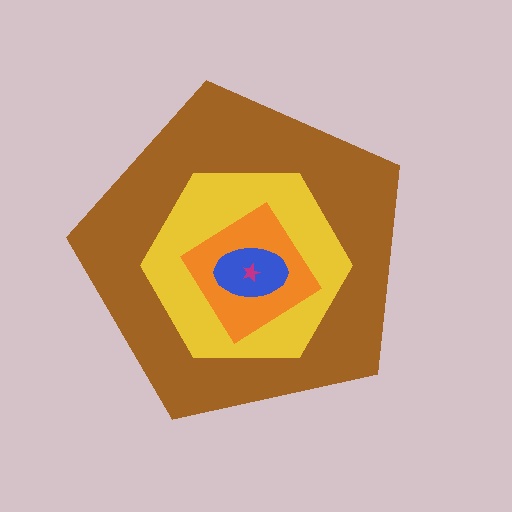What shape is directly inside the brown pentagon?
The yellow hexagon.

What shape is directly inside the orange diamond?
The blue ellipse.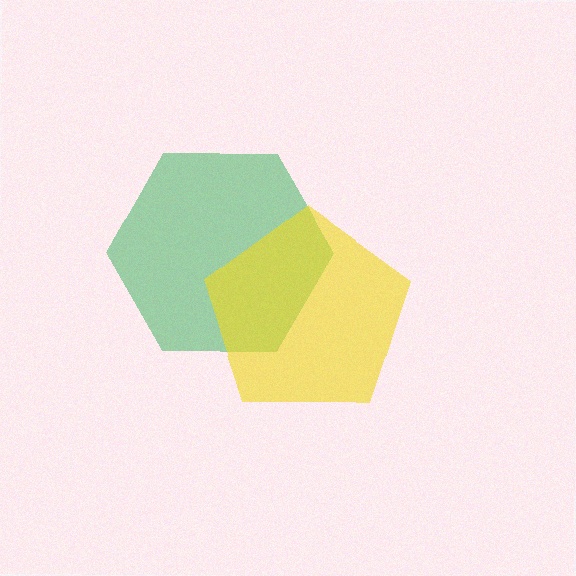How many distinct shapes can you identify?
There are 2 distinct shapes: a green hexagon, a yellow pentagon.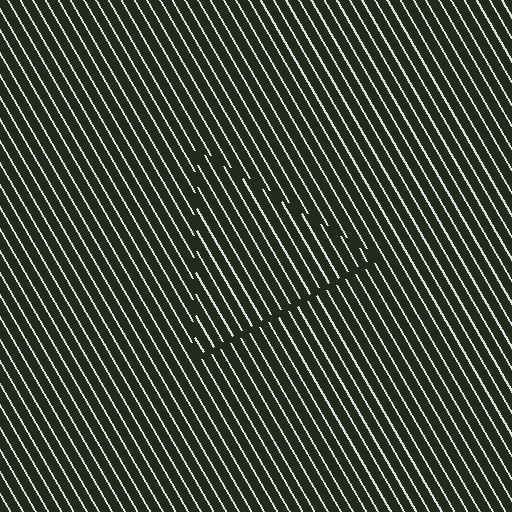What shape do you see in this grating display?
An illusory triangle. The interior of the shape contains the same grating, shifted by half a period — the contour is defined by the phase discontinuity where line-ends from the inner and outer gratings abut.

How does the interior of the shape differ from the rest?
The interior of the shape contains the same grating, shifted by half a period — the contour is defined by the phase discontinuity where line-ends from the inner and outer gratings abut.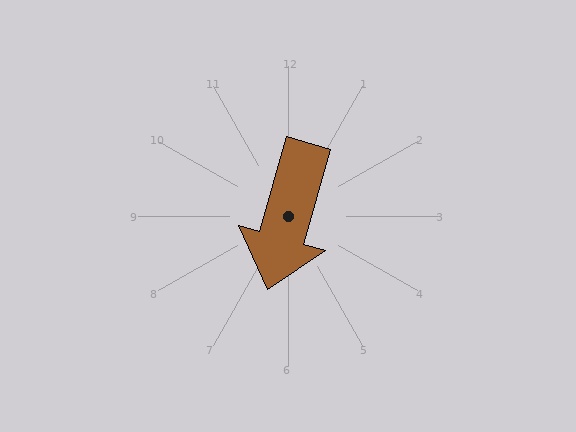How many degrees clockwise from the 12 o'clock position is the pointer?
Approximately 196 degrees.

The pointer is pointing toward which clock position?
Roughly 7 o'clock.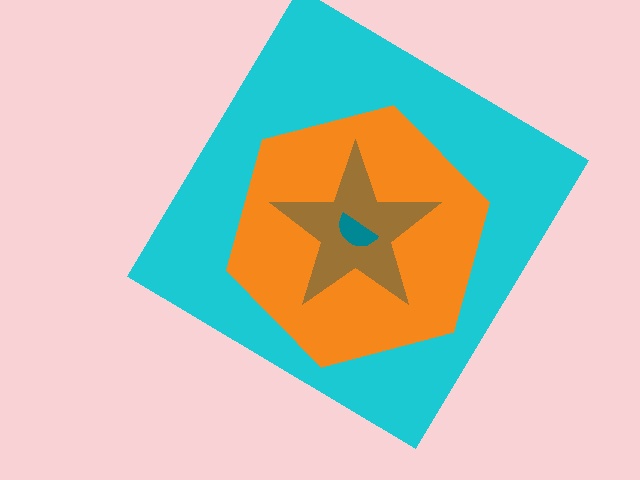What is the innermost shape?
The teal semicircle.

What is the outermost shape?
The cyan diamond.